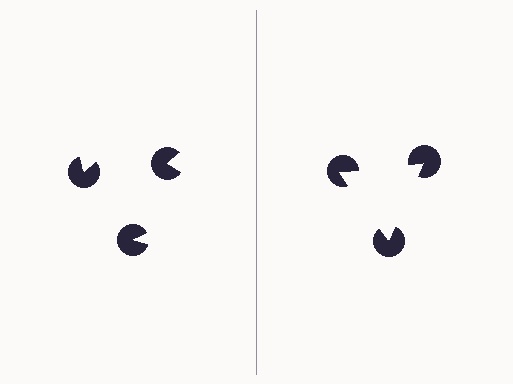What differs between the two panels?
The pac-man discs are positioned identically on both sides; only the wedge orientations differ. On the right they align to a triangle; on the left they are misaligned.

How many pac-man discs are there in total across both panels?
6 — 3 on each side.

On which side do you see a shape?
An illusory triangle appears on the right side. On the left side the wedge cuts are rotated, so no coherent shape forms.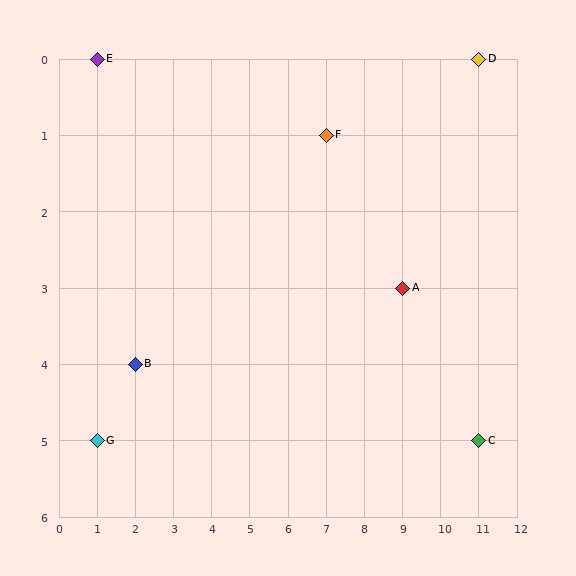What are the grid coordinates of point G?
Point G is at grid coordinates (1, 5).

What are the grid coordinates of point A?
Point A is at grid coordinates (9, 3).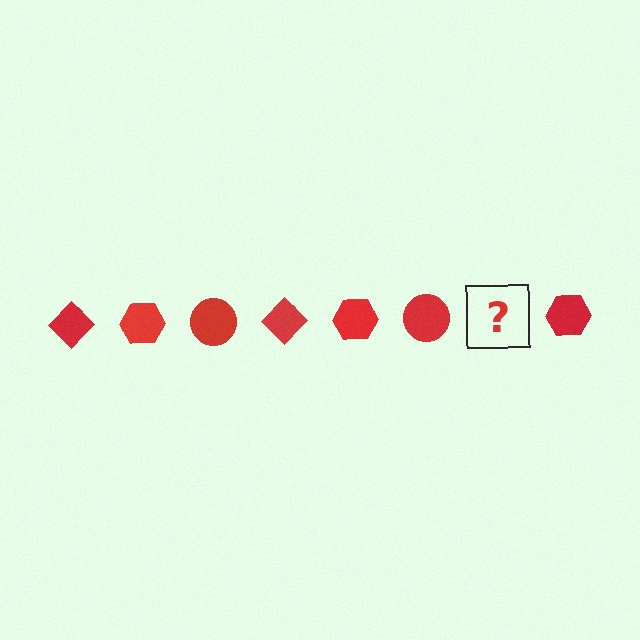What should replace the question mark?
The question mark should be replaced with a red diamond.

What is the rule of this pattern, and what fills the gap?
The rule is that the pattern cycles through diamond, hexagon, circle shapes in red. The gap should be filled with a red diamond.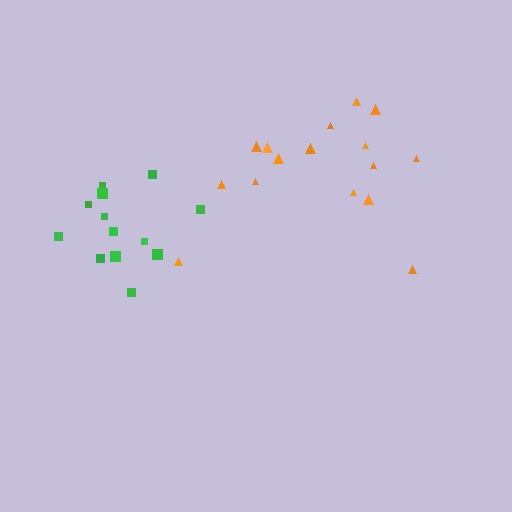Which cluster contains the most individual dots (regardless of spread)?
Orange (16).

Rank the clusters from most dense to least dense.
green, orange.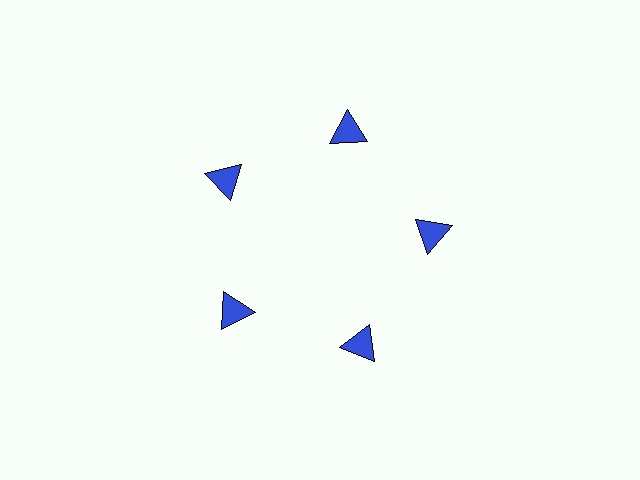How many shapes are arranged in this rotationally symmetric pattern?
There are 5 shapes, arranged in 5 groups of 1.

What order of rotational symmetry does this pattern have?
This pattern has 5-fold rotational symmetry.